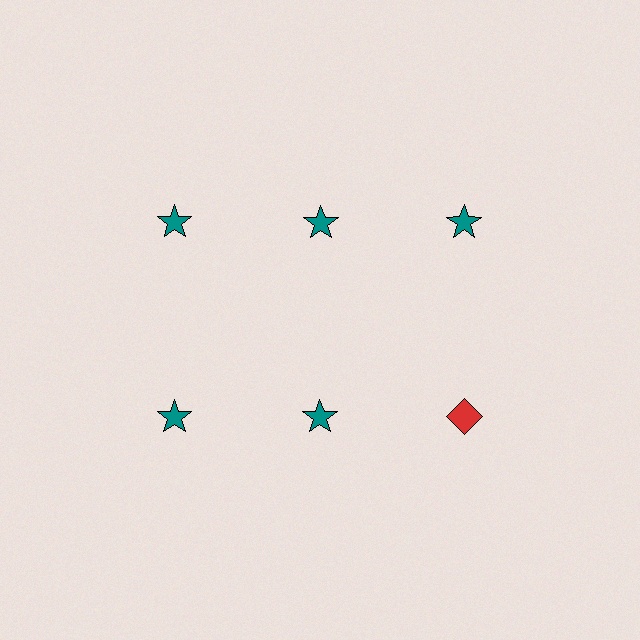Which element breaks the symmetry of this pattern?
The red diamond in the second row, center column breaks the symmetry. All other shapes are teal stars.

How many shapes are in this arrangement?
There are 6 shapes arranged in a grid pattern.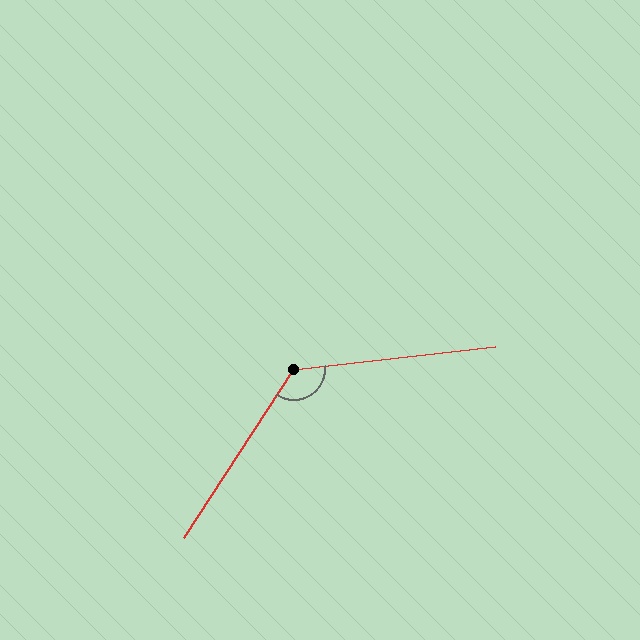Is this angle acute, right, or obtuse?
It is obtuse.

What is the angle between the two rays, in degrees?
Approximately 129 degrees.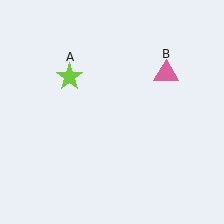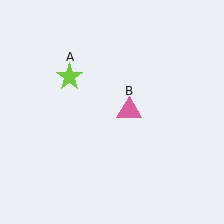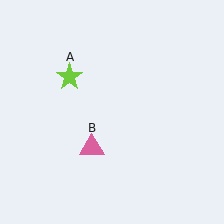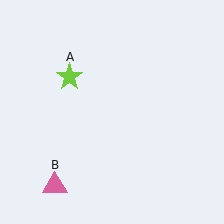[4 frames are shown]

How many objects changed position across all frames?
1 object changed position: pink triangle (object B).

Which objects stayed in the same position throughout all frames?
Lime star (object A) remained stationary.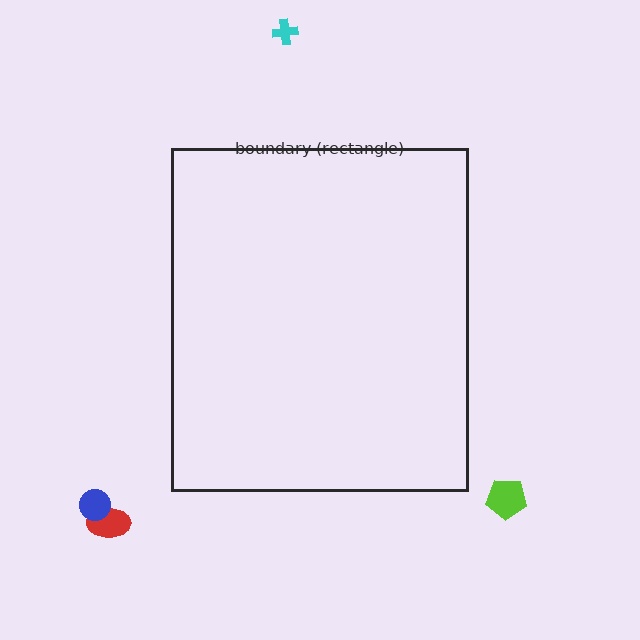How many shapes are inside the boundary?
0 inside, 4 outside.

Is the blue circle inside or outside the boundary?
Outside.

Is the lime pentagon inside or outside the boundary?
Outside.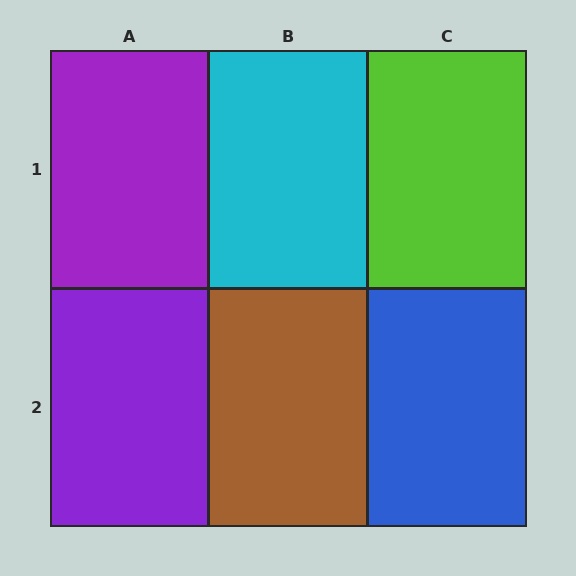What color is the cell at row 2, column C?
Blue.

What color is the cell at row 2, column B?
Brown.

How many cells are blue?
1 cell is blue.